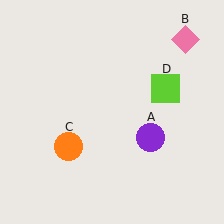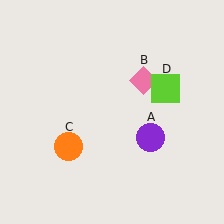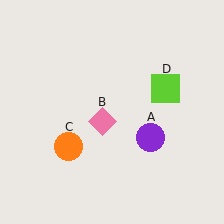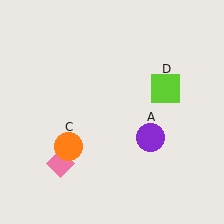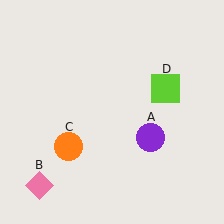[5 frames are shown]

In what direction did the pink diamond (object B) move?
The pink diamond (object B) moved down and to the left.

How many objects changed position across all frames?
1 object changed position: pink diamond (object B).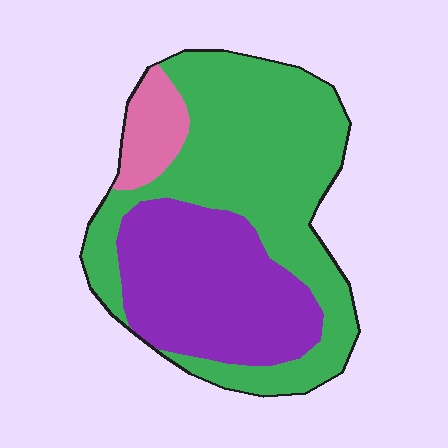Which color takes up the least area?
Pink, at roughly 10%.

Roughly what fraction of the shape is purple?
Purple takes up between a third and a half of the shape.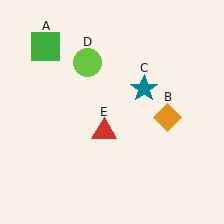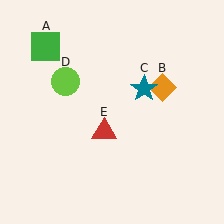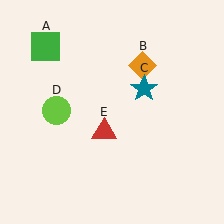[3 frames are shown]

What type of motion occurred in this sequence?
The orange diamond (object B), lime circle (object D) rotated counterclockwise around the center of the scene.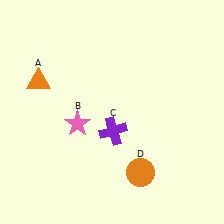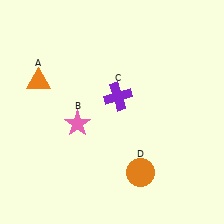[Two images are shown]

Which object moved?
The purple cross (C) moved up.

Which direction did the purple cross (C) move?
The purple cross (C) moved up.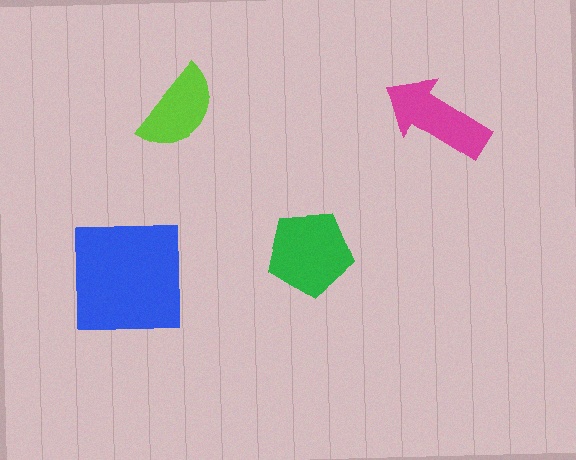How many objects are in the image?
There are 4 objects in the image.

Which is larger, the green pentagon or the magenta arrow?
The green pentagon.